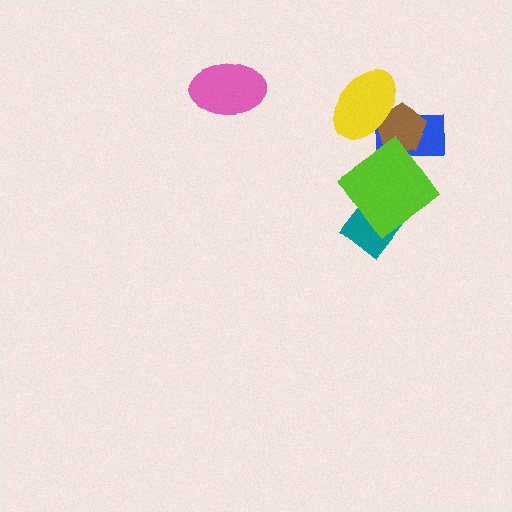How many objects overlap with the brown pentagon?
2 objects overlap with the brown pentagon.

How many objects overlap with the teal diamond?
1 object overlaps with the teal diamond.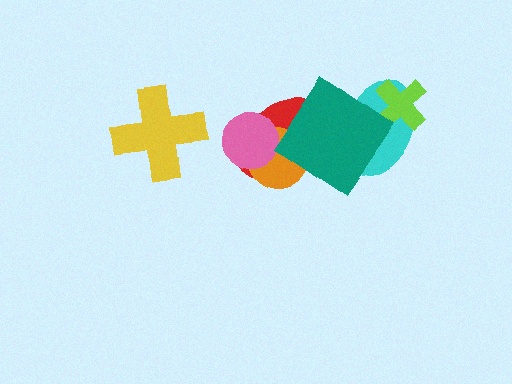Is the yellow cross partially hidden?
No, no other shape covers it.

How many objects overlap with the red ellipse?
3 objects overlap with the red ellipse.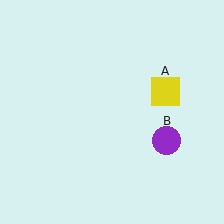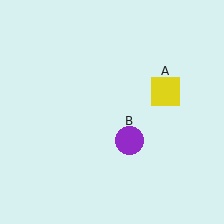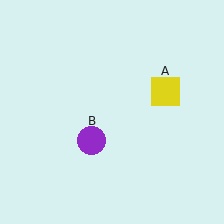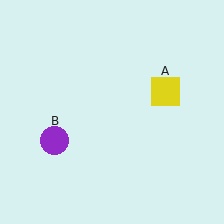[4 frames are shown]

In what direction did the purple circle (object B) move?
The purple circle (object B) moved left.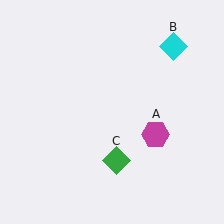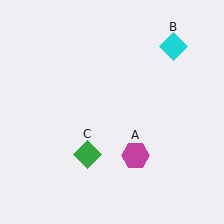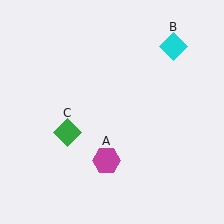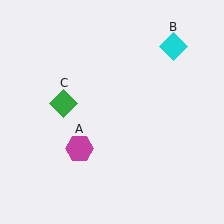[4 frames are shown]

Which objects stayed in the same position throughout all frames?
Cyan diamond (object B) remained stationary.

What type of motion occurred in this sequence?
The magenta hexagon (object A), green diamond (object C) rotated clockwise around the center of the scene.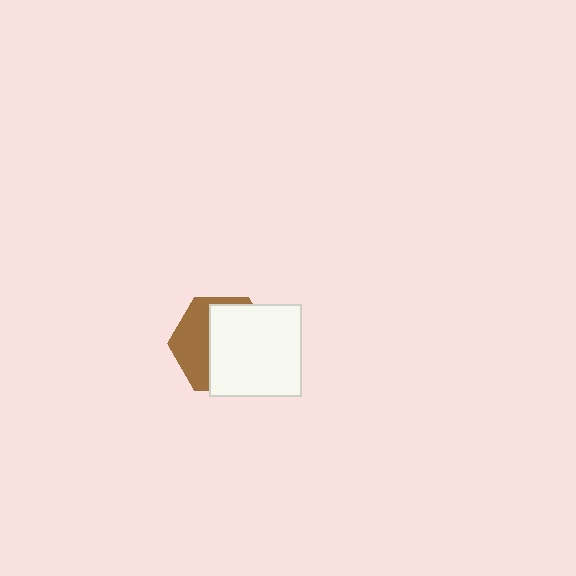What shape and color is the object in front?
The object in front is a white square.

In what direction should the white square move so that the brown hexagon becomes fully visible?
The white square should move right. That is the shortest direction to clear the overlap and leave the brown hexagon fully visible.